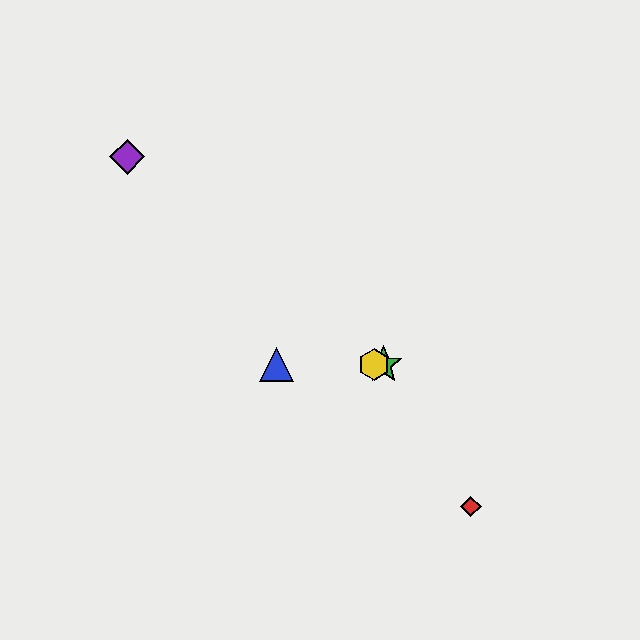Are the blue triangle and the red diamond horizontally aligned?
No, the blue triangle is at y≈364 and the red diamond is at y≈506.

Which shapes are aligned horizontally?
The blue triangle, the green star, the yellow hexagon are aligned horizontally.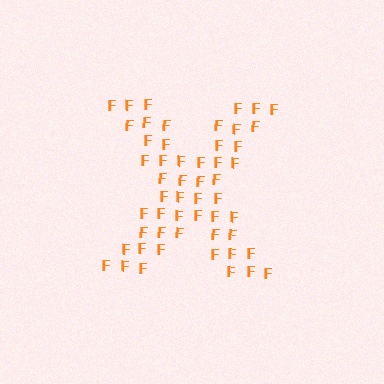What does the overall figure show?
The overall figure shows the letter X.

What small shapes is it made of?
It is made of small letter F's.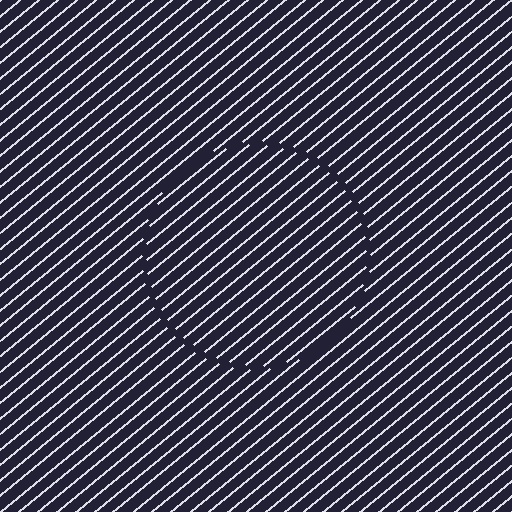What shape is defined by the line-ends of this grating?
An illusory circle. The interior of the shape contains the same grating, shifted by half a period — the contour is defined by the phase discontinuity where line-ends from the inner and outer gratings abut.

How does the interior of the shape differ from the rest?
The interior of the shape contains the same grating, shifted by half a period — the contour is defined by the phase discontinuity where line-ends from the inner and outer gratings abut.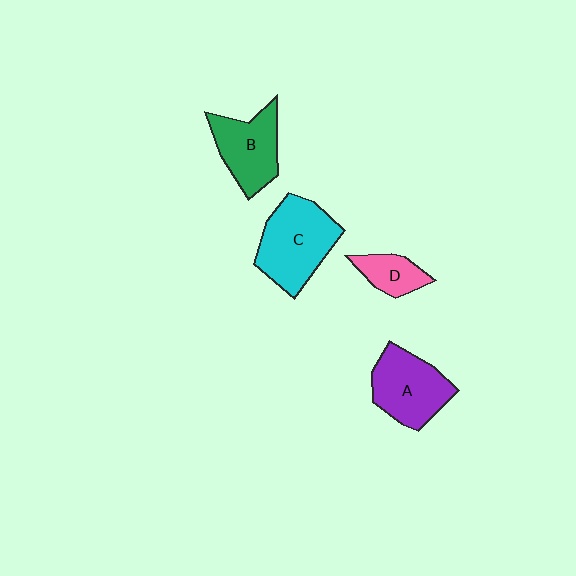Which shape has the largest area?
Shape C (cyan).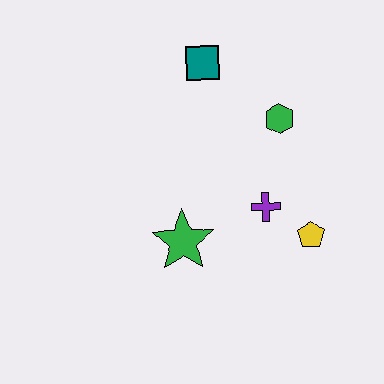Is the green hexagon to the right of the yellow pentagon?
No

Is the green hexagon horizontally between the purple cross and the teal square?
No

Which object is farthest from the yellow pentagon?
The teal square is farthest from the yellow pentagon.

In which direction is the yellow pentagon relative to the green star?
The yellow pentagon is to the right of the green star.